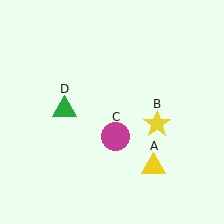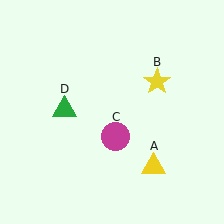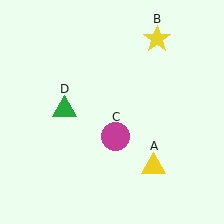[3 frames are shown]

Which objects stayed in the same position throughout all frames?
Yellow triangle (object A) and magenta circle (object C) and green triangle (object D) remained stationary.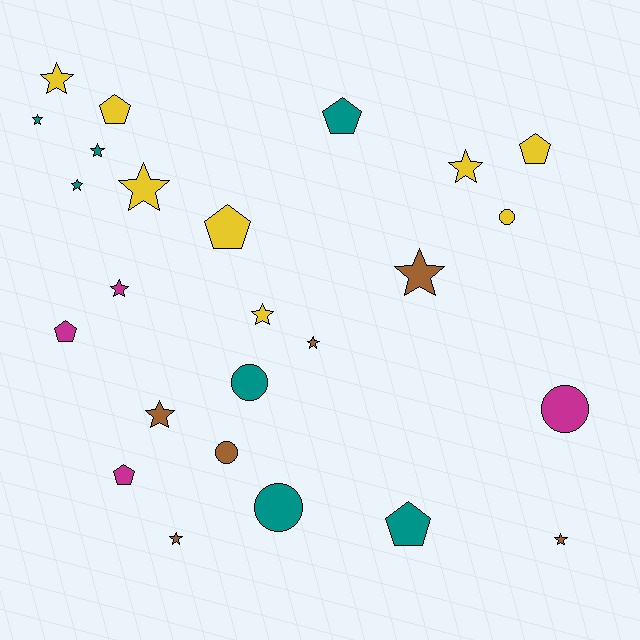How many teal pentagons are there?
There are 2 teal pentagons.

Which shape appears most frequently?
Star, with 13 objects.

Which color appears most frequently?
Yellow, with 8 objects.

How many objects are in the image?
There are 25 objects.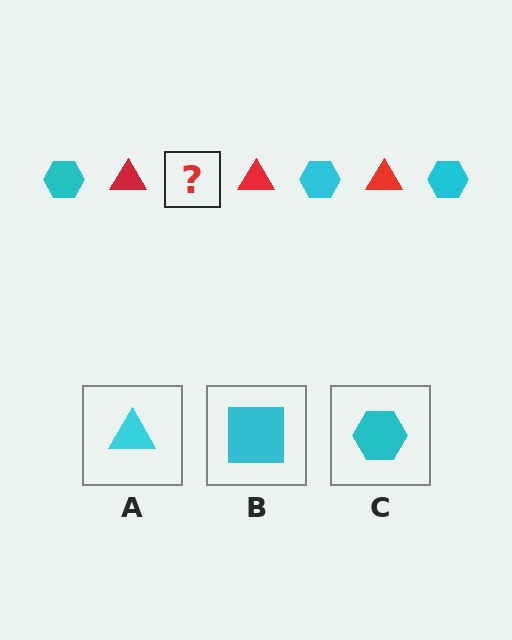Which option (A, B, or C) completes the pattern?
C.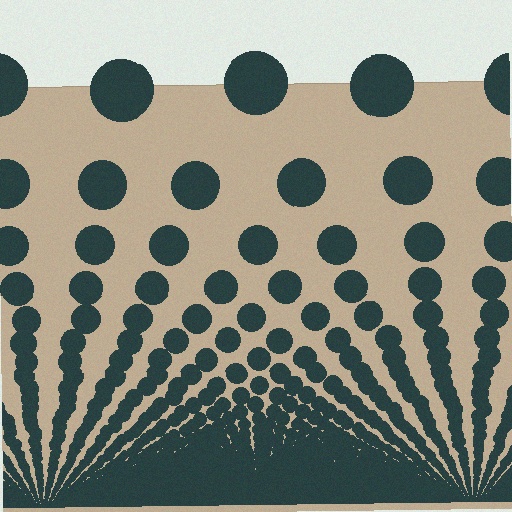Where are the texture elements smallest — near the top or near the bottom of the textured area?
Near the bottom.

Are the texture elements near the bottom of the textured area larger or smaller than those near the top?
Smaller. The gradient is inverted — elements near the bottom are smaller and denser.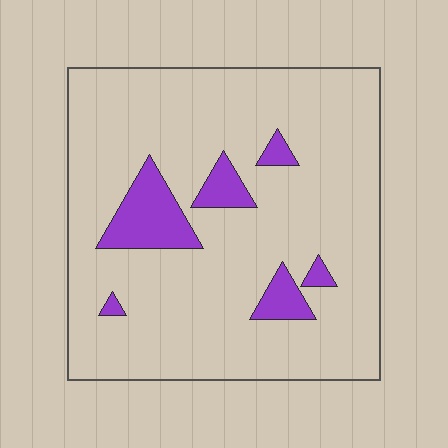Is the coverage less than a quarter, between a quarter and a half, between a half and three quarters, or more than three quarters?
Less than a quarter.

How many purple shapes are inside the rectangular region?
6.